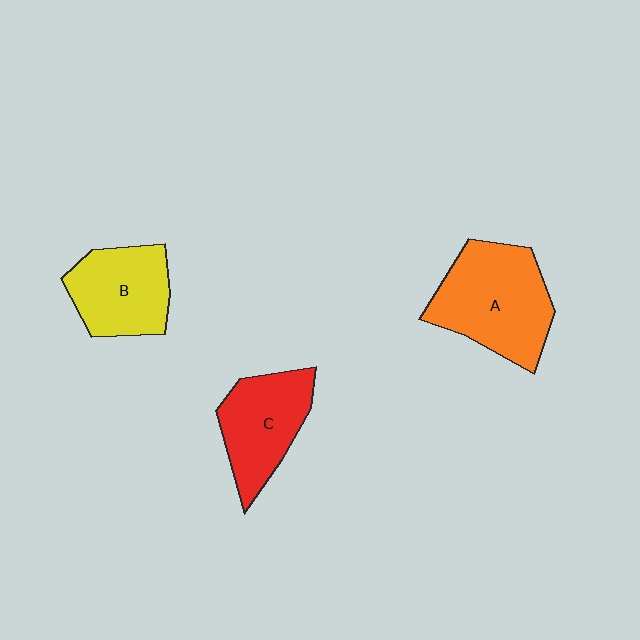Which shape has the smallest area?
Shape B (yellow).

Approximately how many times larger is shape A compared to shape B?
Approximately 1.4 times.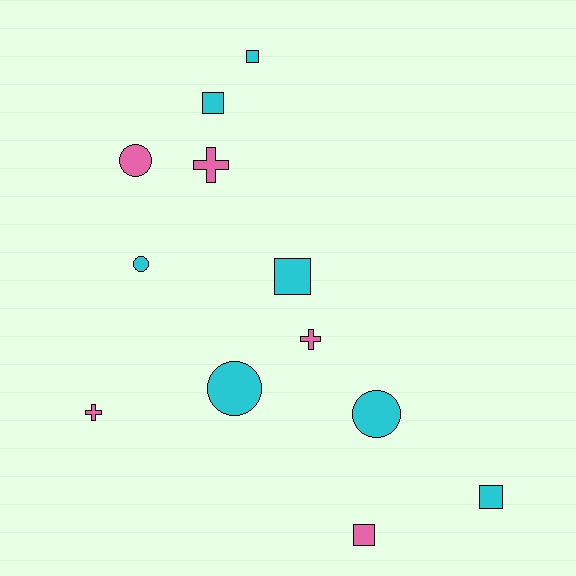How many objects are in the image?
There are 12 objects.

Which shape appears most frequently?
Square, with 5 objects.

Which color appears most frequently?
Cyan, with 7 objects.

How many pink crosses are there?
There are 3 pink crosses.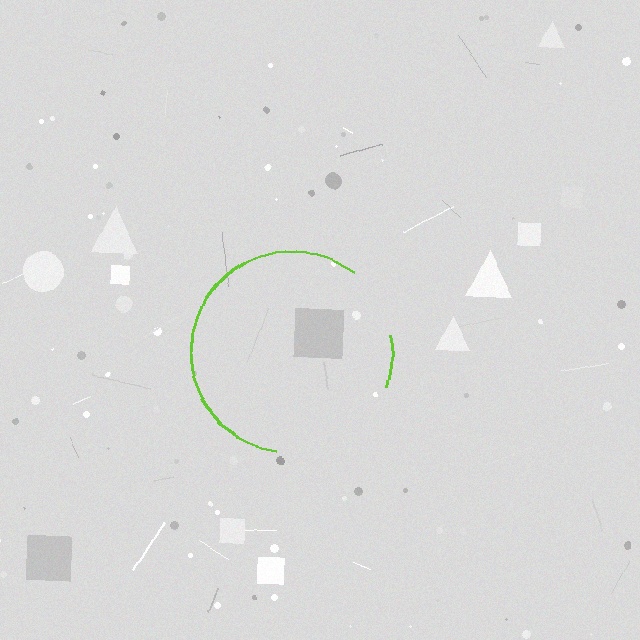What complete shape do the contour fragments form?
The contour fragments form a circle.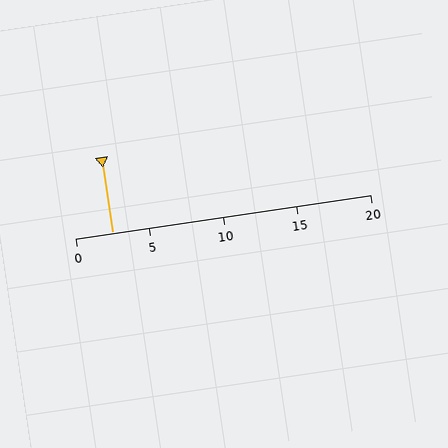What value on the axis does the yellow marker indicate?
The marker indicates approximately 2.5.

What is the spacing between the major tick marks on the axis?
The major ticks are spaced 5 apart.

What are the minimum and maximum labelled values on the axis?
The axis runs from 0 to 20.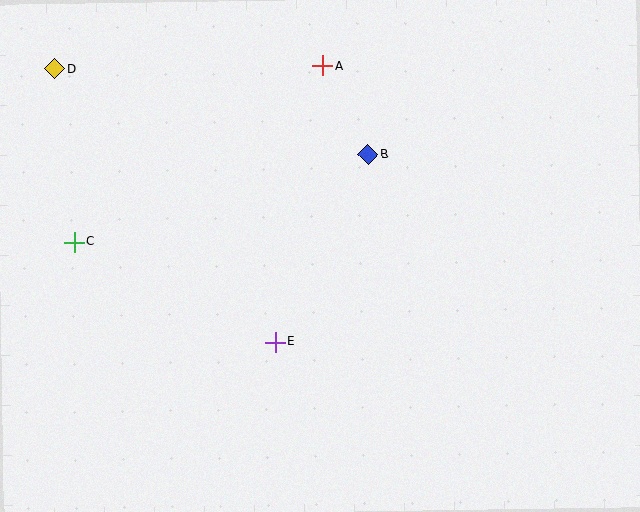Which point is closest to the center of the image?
Point E at (276, 342) is closest to the center.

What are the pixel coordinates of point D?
Point D is at (55, 69).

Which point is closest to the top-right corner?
Point B is closest to the top-right corner.